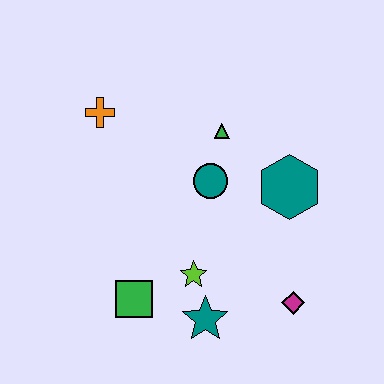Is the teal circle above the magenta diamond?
Yes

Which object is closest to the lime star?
The teal star is closest to the lime star.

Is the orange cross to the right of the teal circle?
No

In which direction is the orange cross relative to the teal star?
The orange cross is above the teal star.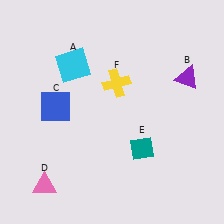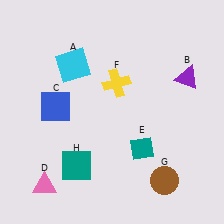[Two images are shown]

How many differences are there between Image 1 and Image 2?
There are 2 differences between the two images.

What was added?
A brown circle (G), a teal square (H) were added in Image 2.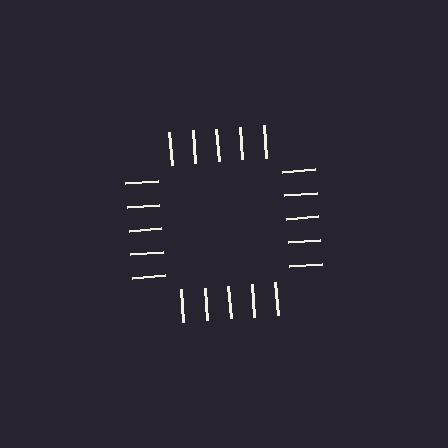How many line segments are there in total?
20 — 5 along each of the 4 edges.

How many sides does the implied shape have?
4 sides — the line-ends trace a square.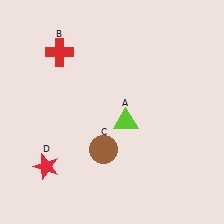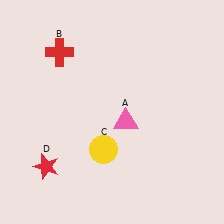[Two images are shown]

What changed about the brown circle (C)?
In Image 1, C is brown. In Image 2, it changed to yellow.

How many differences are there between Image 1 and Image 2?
There are 2 differences between the two images.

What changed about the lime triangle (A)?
In Image 1, A is lime. In Image 2, it changed to pink.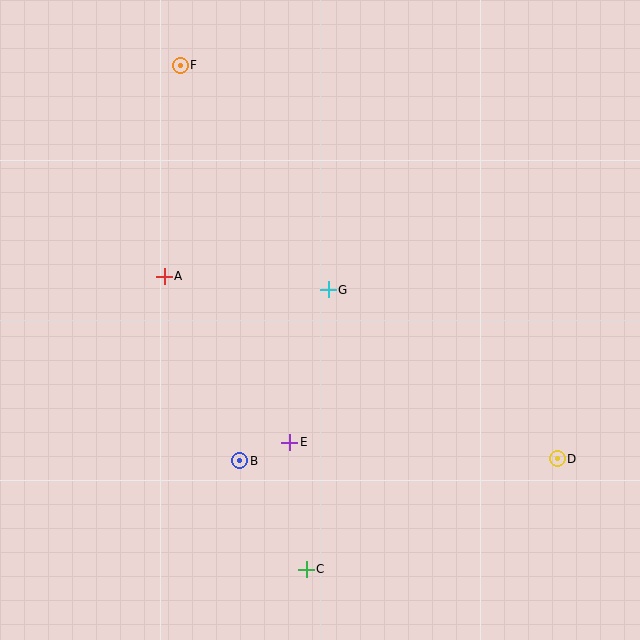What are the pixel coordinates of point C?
Point C is at (306, 569).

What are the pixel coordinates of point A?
Point A is at (164, 276).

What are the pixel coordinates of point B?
Point B is at (240, 461).